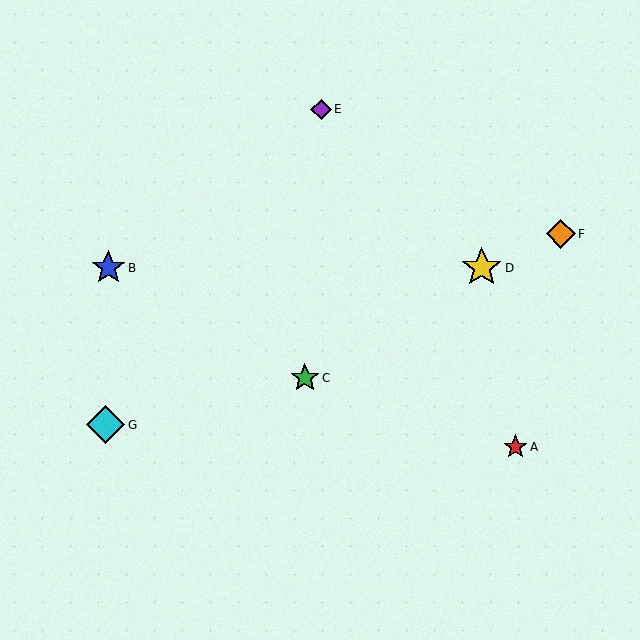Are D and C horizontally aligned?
No, D is at y≈268 and C is at y≈378.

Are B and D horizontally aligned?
Yes, both are at y≈268.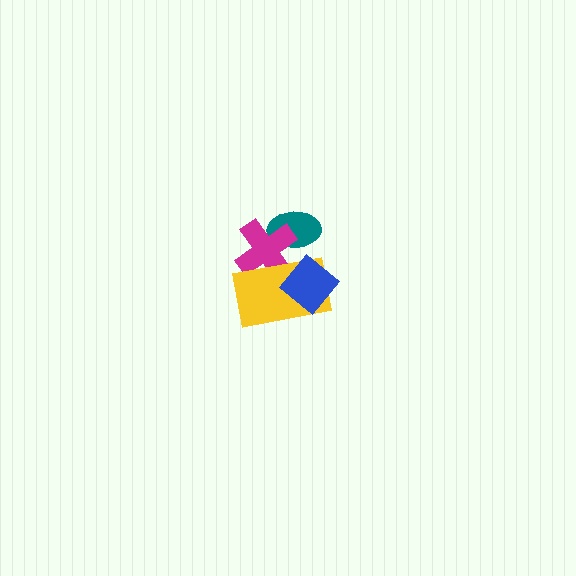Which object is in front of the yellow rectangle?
The blue diamond is in front of the yellow rectangle.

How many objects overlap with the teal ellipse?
2 objects overlap with the teal ellipse.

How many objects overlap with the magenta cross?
3 objects overlap with the magenta cross.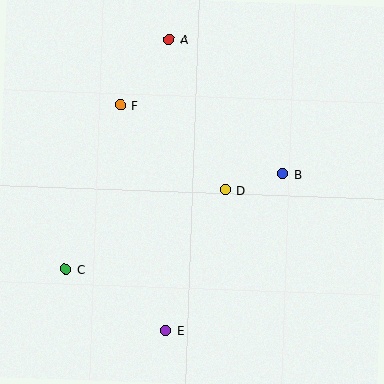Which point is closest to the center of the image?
Point D at (225, 190) is closest to the center.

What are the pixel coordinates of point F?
Point F is at (120, 105).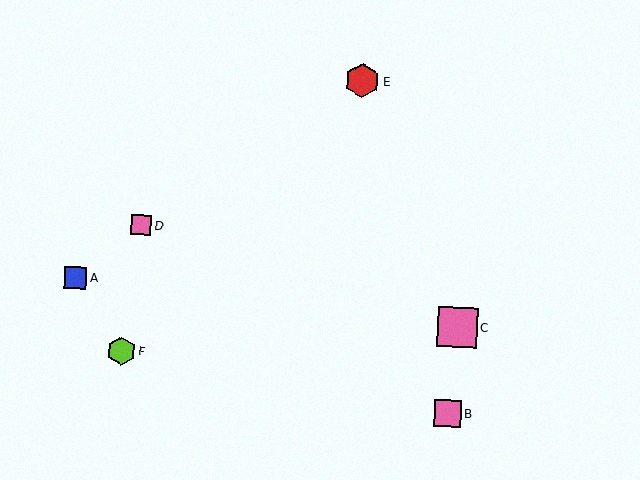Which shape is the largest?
The pink square (labeled C) is the largest.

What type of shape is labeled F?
Shape F is a lime hexagon.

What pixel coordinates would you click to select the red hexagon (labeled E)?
Click at (362, 81) to select the red hexagon E.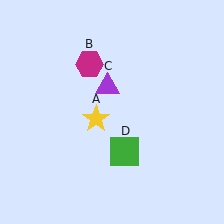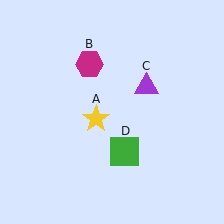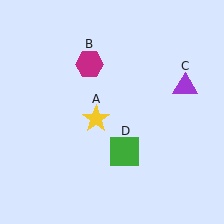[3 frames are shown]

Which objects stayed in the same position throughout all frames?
Yellow star (object A) and magenta hexagon (object B) and green square (object D) remained stationary.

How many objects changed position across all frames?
1 object changed position: purple triangle (object C).